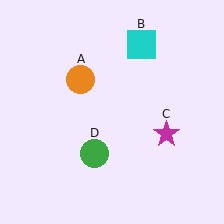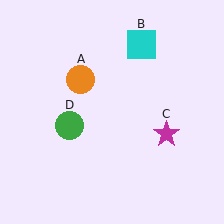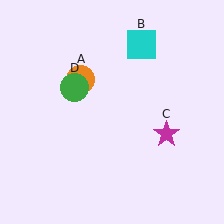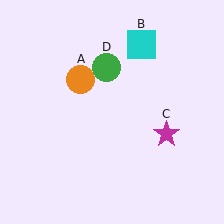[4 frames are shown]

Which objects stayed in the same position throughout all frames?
Orange circle (object A) and cyan square (object B) and magenta star (object C) remained stationary.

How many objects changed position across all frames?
1 object changed position: green circle (object D).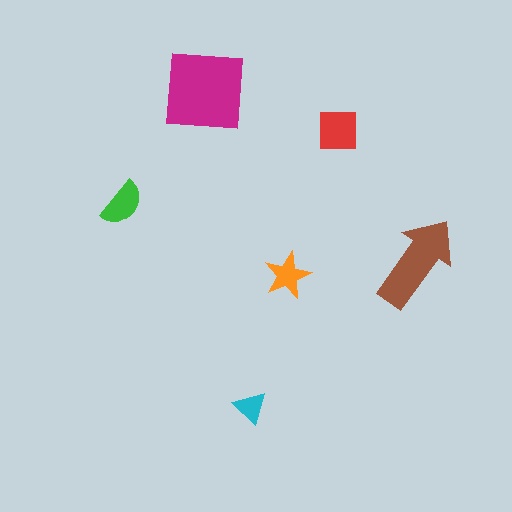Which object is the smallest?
The cyan triangle.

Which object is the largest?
The magenta square.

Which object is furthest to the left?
The green semicircle is leftmost.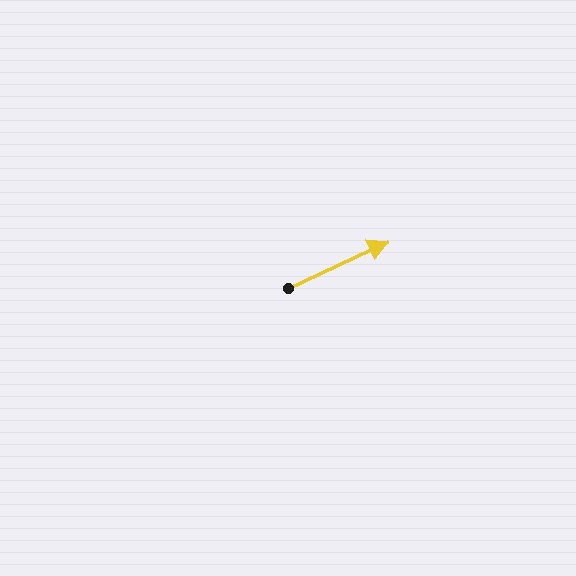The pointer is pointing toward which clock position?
Roughly 2 o'clock.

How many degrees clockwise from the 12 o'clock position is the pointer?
Approximately 65 degrees.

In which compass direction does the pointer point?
Northeast.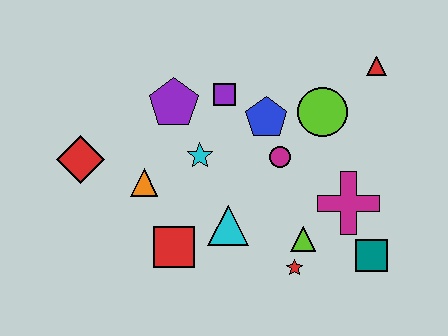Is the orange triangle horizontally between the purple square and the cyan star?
No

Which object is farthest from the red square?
The red triangle is farthest from the red square.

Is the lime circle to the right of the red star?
Yes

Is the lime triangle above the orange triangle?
No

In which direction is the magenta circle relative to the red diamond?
The magenta circle is to the right of the red diamond.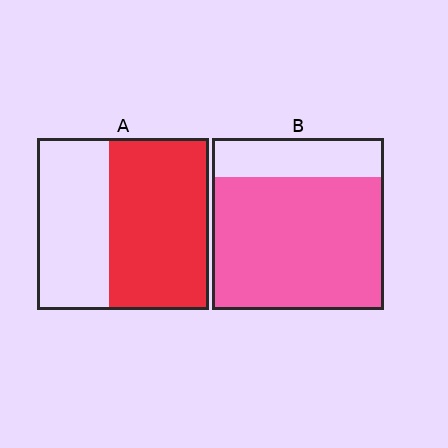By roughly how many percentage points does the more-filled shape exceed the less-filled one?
By roughly 20 percentage points (B over A).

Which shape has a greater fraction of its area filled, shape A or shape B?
Shape B.